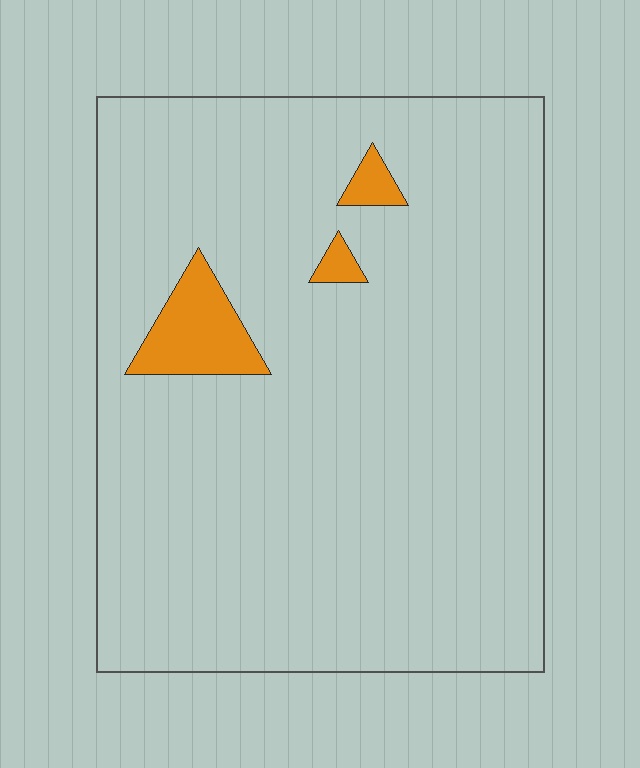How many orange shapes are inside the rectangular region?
3.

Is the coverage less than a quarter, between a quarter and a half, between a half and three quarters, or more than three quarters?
Less than a quarter.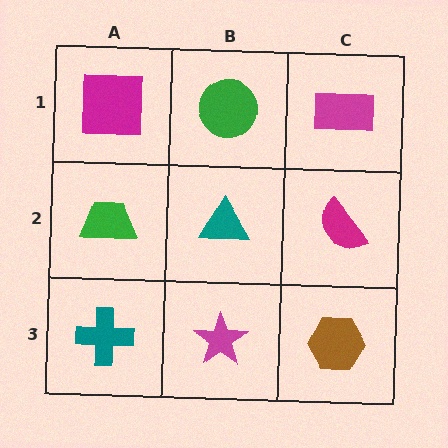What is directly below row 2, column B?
A magenta star.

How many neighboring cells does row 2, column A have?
3.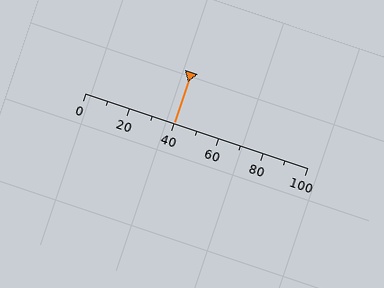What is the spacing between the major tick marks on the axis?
The major ticks are spaced 20 apart.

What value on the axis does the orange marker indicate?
The marker indicates approximately 40.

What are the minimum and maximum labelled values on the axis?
The axis runs from 0 to 100.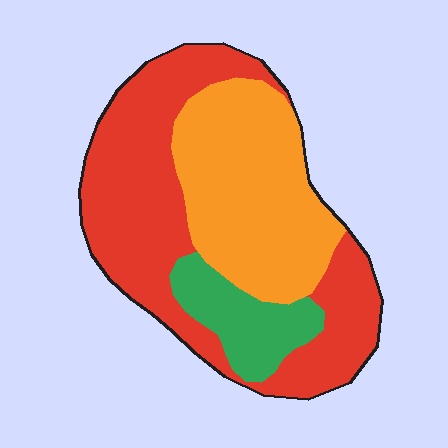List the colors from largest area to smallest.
From largest to smallest: red, orange, green.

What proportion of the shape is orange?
Orange covers around 35% of the shape.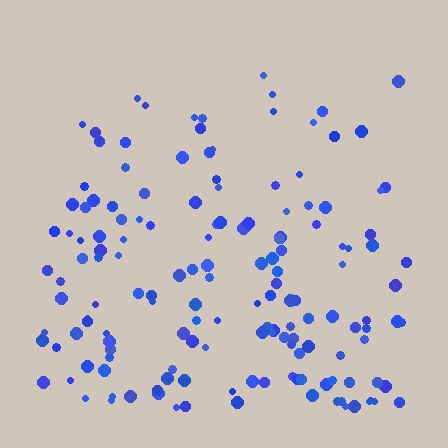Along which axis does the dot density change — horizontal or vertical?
Vertical.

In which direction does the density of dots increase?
From top to bottom, with the bottom side densest.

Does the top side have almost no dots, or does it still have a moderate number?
Still a moderate number, just noticeably fewer than the bottom.